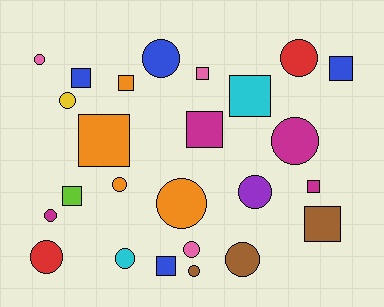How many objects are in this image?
There are 25 objects.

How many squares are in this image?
There are 11 squares.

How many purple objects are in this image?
There is 1 purple object.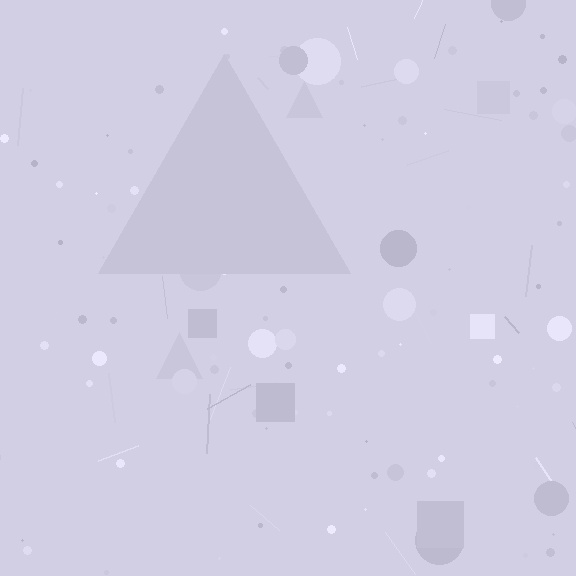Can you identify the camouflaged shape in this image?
The camouflaged shape is a triangle.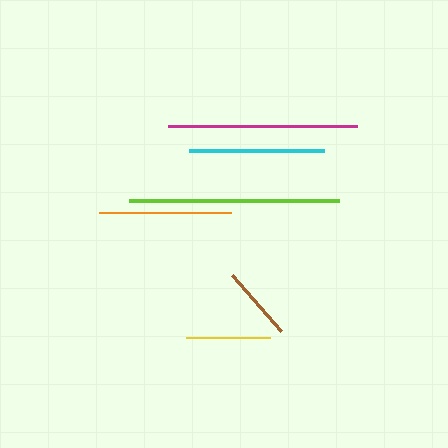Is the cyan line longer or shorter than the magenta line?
The magenta line is longer than the cyan line.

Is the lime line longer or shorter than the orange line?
The lime line is longer than the orange line.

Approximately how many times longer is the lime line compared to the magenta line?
The lime line is approximately 1.1 times the length of the magenta line.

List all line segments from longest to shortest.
From longest to shortest: lime, magenta, cyan, orange, yellow, brown.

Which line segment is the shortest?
The brown line is the shortest at approximately 74 pixels.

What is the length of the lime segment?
The lime segment is approximately 210 pixels long.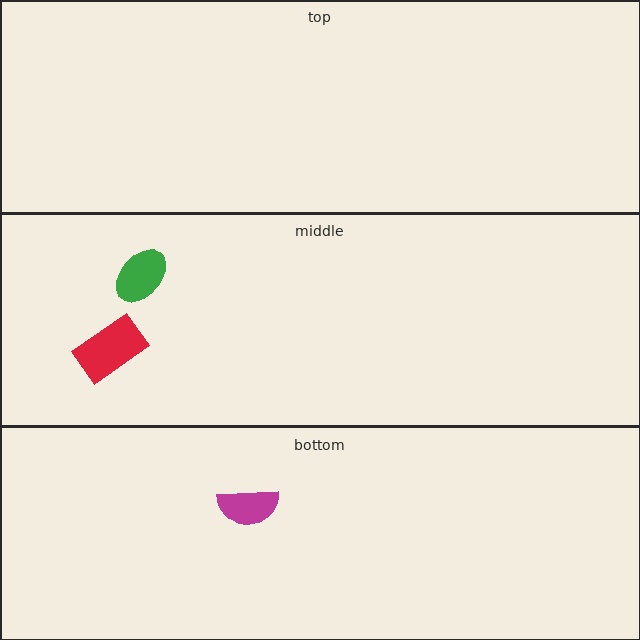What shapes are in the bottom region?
The magenta semicircle.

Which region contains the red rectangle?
The middle region.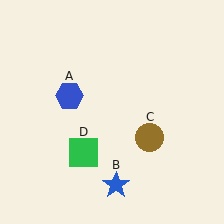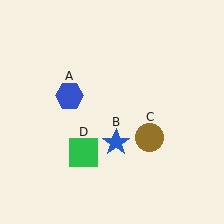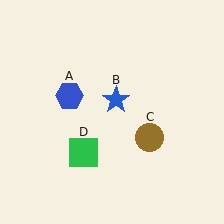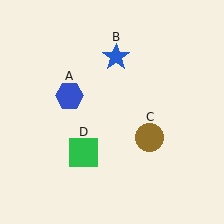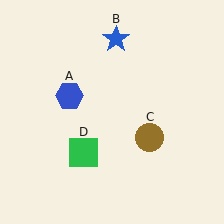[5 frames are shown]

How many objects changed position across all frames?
1 object changed position: blue star (object B).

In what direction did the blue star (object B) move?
The blue star (object B) moved up.